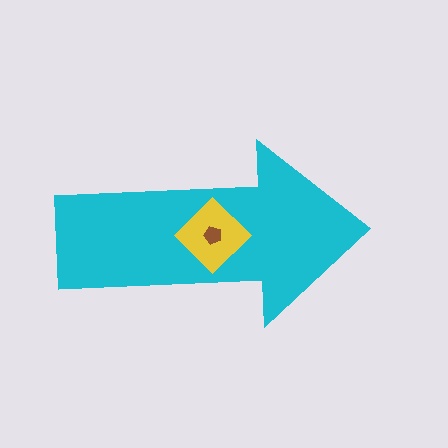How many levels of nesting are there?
3.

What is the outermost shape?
The cyan arrow.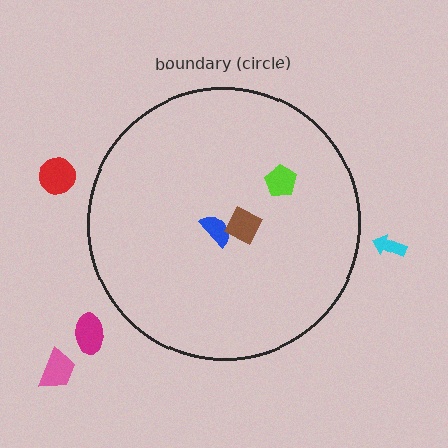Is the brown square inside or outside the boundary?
Inside.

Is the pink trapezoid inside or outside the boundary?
Outside.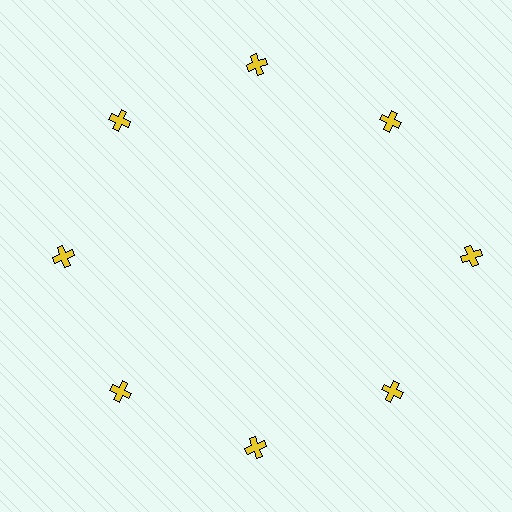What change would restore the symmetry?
The symmetry would be restored by moving it inward, back onto the ring so that all 8 crosses sit at equal angles and equal distance from the center.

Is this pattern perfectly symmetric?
No. The 8 yellow crosses are arranged in a ring, but one element near the 3 o'clock position is pushed outward from the center, breaking the 8-fold rotational symmetry.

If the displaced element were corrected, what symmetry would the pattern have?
It would have 8-fold rotational symmetry — the pattern would map onto itself every 45 degrees.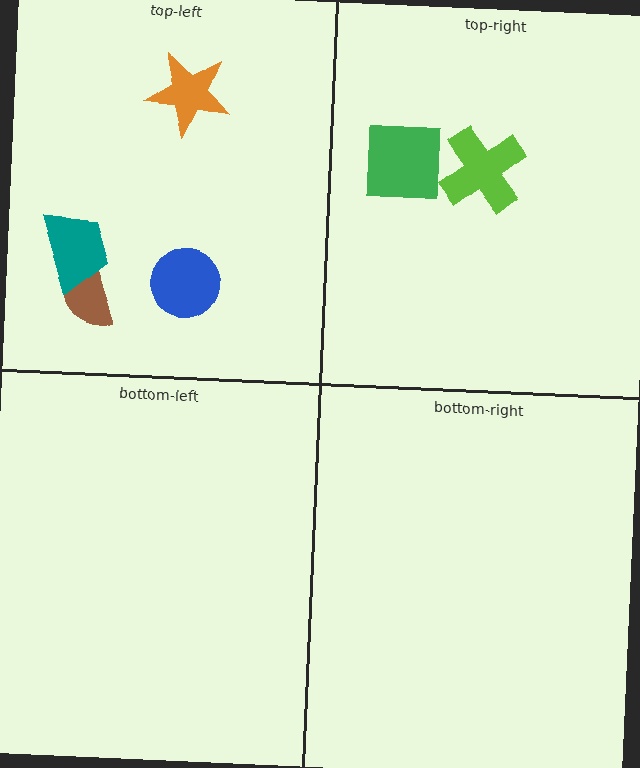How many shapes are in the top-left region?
4.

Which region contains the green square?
The top-right region.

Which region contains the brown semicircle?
The top-left region.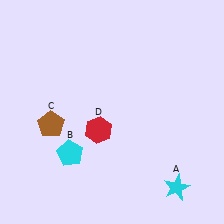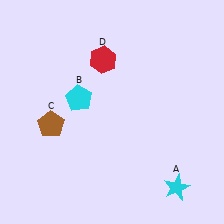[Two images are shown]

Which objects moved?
The objects that moved are: the cyan pentagon (B), the red hexagon (D).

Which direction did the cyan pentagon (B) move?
The cyan pentagon (B) moved up.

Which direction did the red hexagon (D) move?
The red hexagon (D) moved up.